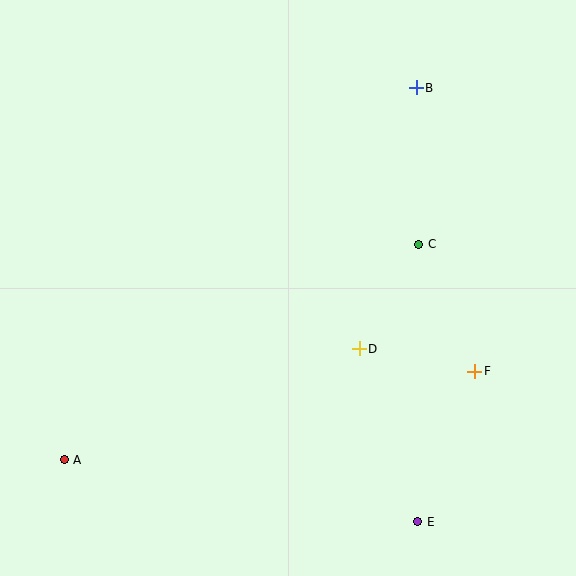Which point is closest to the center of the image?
Point D at (359, 349) is closest to the center.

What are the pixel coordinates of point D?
Point D is at (359, 349).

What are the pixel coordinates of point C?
Point C is at (419, 244).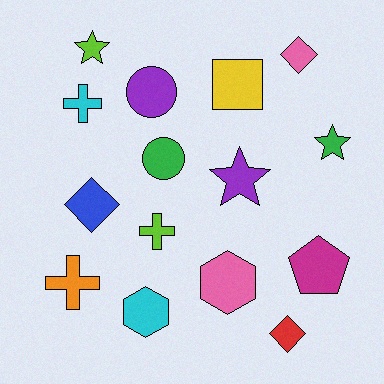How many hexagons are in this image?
There are 2 hexagons.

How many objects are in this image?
There are 15 objects.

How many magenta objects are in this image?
There is 1 magenta object.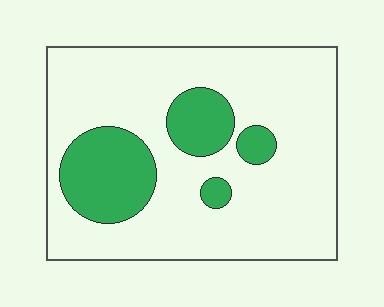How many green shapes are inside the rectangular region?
4.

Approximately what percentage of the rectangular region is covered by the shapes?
Approximately 20%.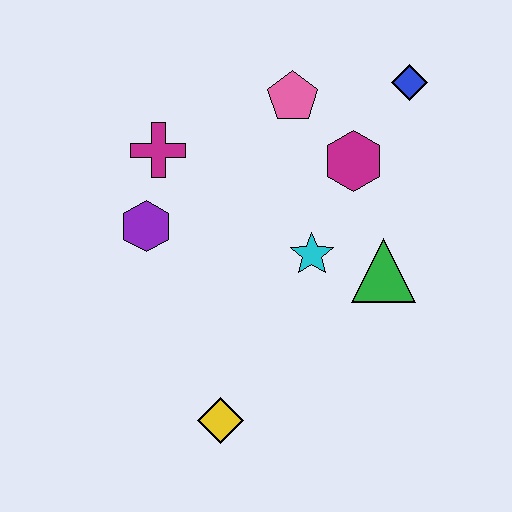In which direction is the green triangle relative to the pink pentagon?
The green triangle is below the pink pentagon.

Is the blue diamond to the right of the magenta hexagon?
Yes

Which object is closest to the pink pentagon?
The magenta hexagon is closest to the pink pentagon.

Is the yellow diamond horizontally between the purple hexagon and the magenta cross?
No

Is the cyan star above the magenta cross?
No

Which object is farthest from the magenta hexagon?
The yellow diamond is farthest from the magenta hexagon.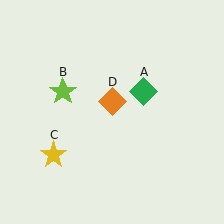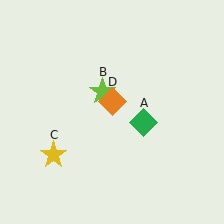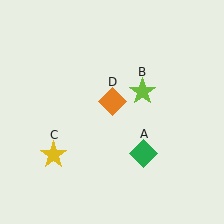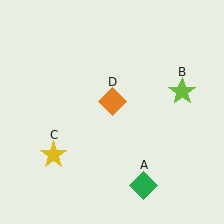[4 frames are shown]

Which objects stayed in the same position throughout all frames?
Yellow star (object C) and orange diamond (object D) remained stationary.